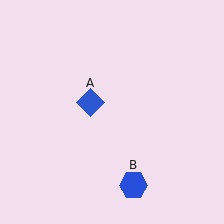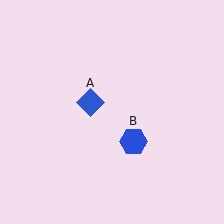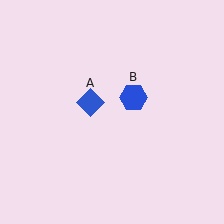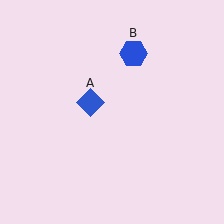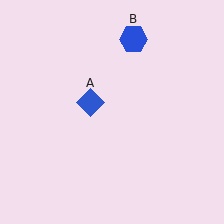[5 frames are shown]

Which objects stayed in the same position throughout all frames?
Blue diamond (object A) remained stationary.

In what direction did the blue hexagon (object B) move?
The blue hexagon (object B) moved up.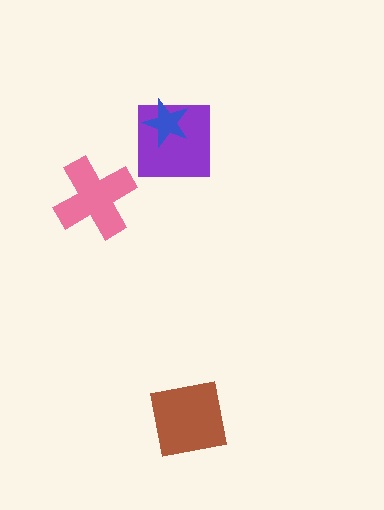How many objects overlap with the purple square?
1 object overlaps with the purple square.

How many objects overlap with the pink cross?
0 objects overlap with the pink cross.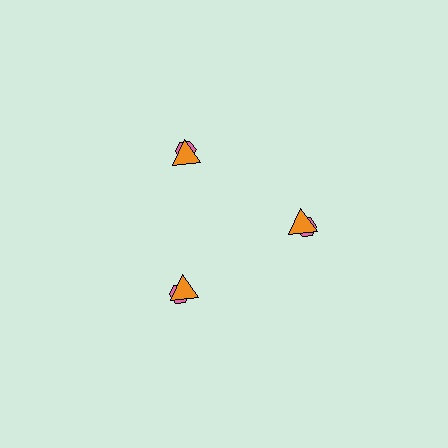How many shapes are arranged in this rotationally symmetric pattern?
There are 6 shapes, arranged in 3 groups of 2.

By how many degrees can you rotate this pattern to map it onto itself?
The pattern maps onto itself every 120 degrees of rotation.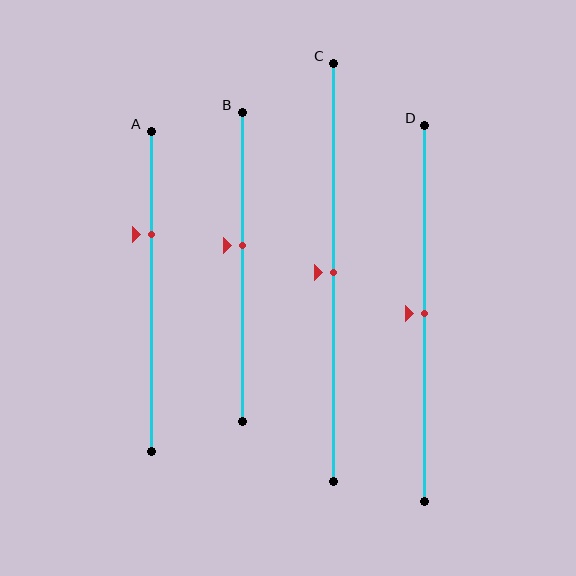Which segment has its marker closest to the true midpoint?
Segment C has its marker closest to the true midpoint.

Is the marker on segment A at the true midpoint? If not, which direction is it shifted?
No, the marker on segment A is shifted upward by about 18% of the segment length.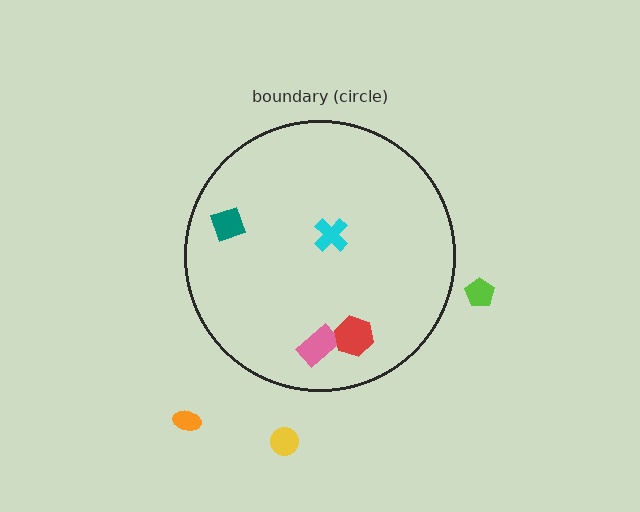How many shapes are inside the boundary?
4 inside, 3 outside.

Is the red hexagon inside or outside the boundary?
Inside.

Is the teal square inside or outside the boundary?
Inside.